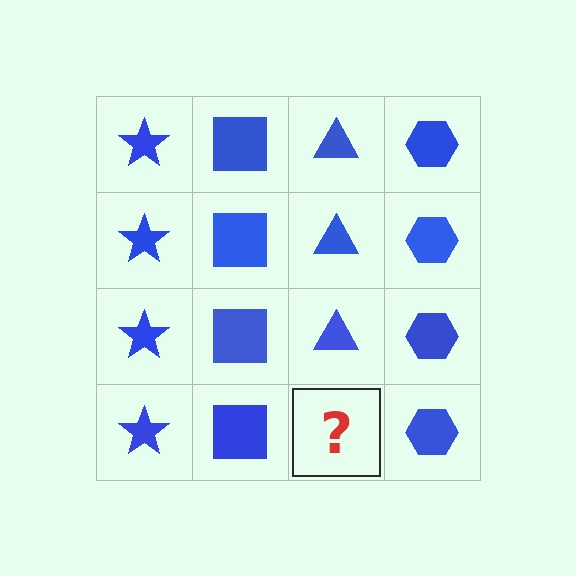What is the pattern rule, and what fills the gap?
The rule is that each column has a consistent shape. The gap should be filled with a blue triangle.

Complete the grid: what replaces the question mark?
The question mark should be replaced with a blue triangle.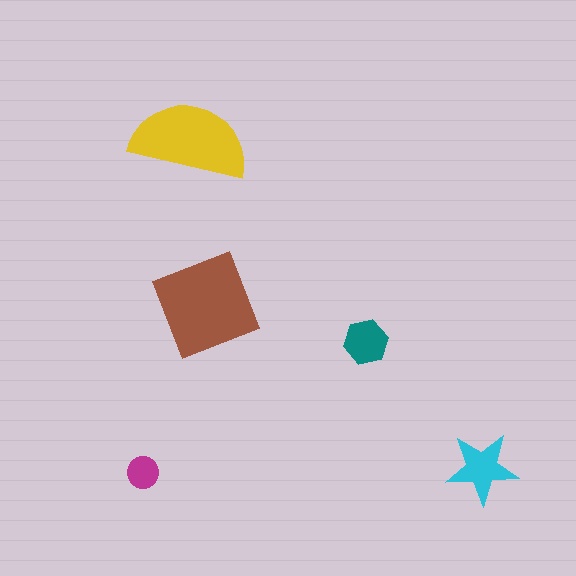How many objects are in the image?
There are 5 objects in the image.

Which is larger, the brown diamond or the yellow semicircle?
The brown diamond.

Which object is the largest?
The brown diamond.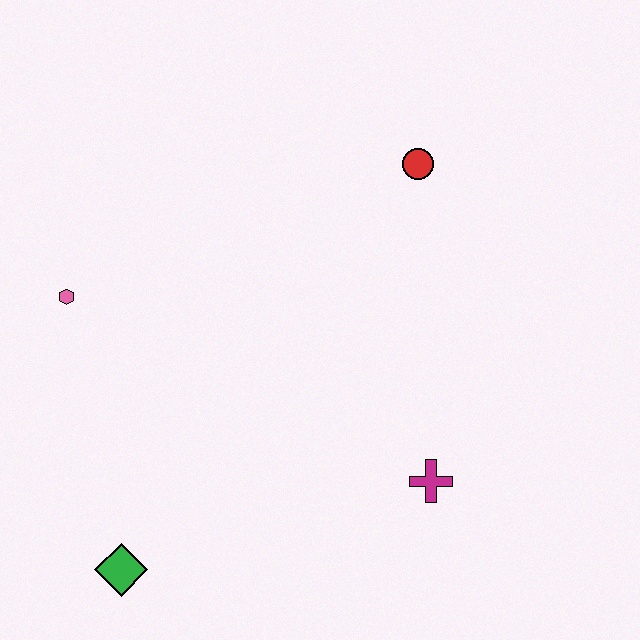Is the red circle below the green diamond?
No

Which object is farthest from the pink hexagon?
The magenta cross is farthest from the pink hexagon.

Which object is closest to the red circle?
The magenta cross is closest to the red circle.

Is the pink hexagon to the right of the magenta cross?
No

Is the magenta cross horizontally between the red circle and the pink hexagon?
No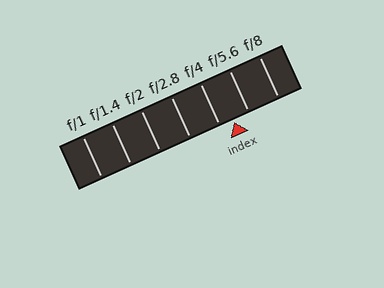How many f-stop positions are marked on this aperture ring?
There are 7 f-stop positions marked.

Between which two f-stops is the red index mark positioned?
The index mark is between f/4 and f/5.6.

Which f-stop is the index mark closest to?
The index mark is closest to f/4.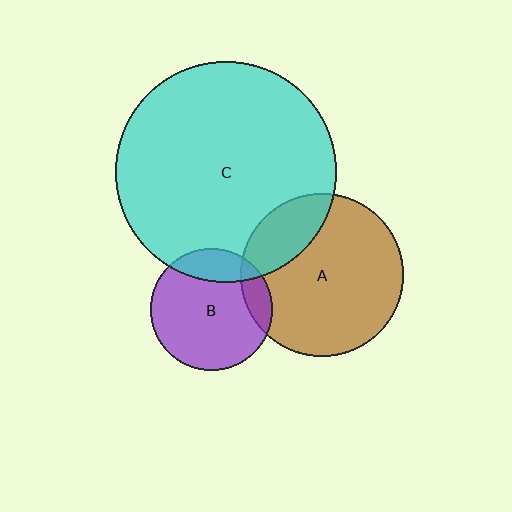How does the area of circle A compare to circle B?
Approximately 1.8 times.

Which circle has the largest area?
Circle C (cyan).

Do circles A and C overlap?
Yes.